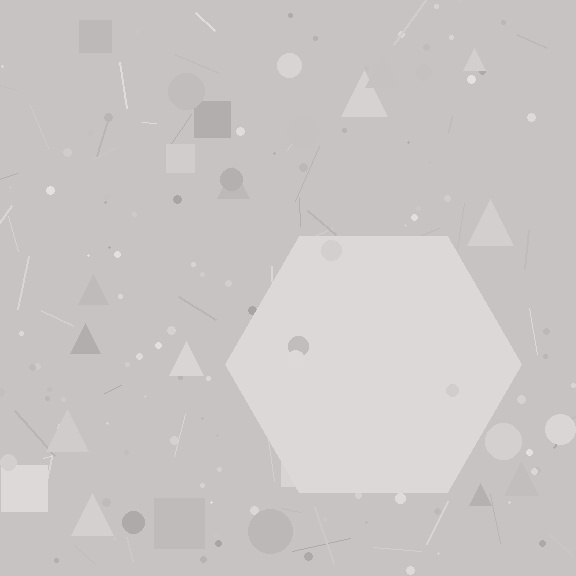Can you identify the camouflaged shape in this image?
The camouflaged shape is a hexagon.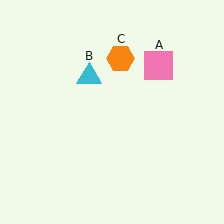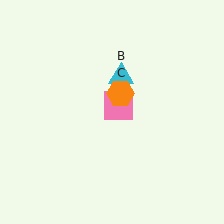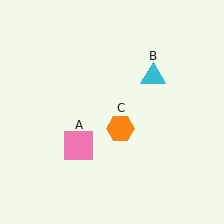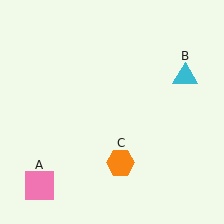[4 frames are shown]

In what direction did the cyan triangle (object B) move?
The cyan triangle (object B) moved right.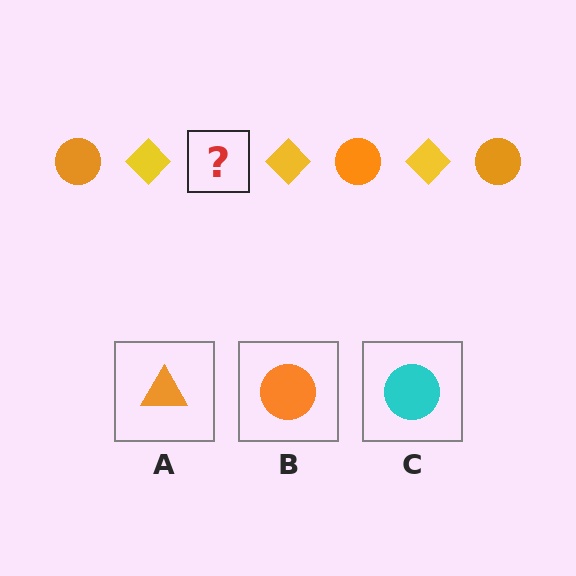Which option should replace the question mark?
Option B.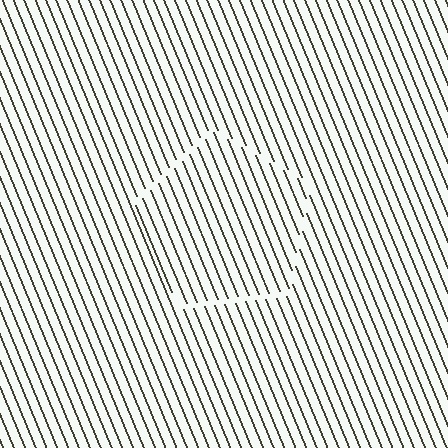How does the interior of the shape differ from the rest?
The interior of the shape contains the same grating, shifted by half a period — the contour is defined by the phase discontinuity where line-ends from the inner and outer gratings abut.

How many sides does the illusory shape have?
5 sides — the line-ends trace a pentagon.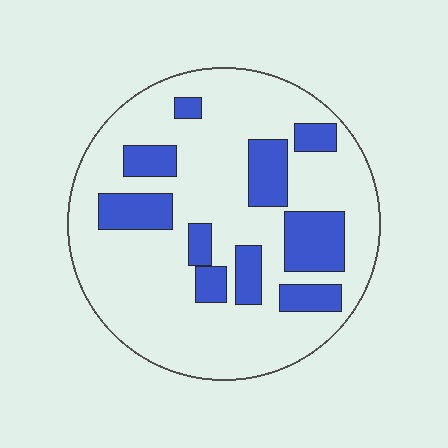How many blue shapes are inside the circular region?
10.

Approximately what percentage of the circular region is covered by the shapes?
Approximately 25%.